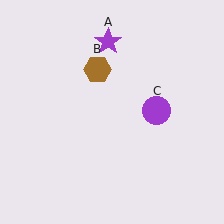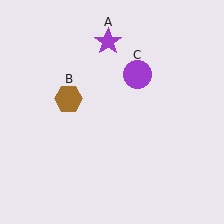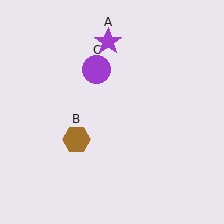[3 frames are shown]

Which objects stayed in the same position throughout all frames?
Purple star (object A) remained stationary.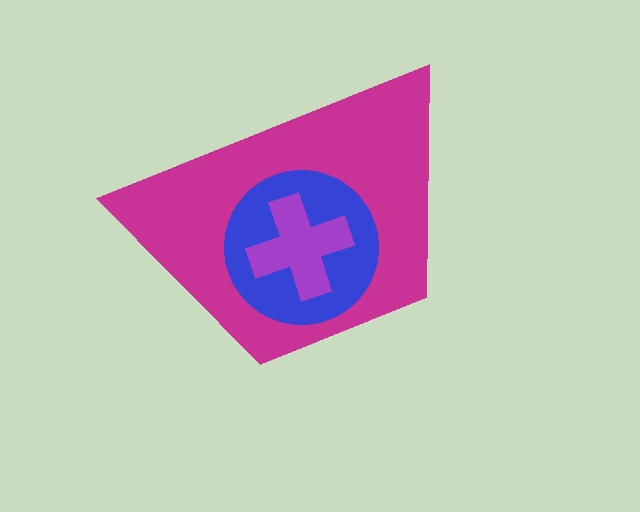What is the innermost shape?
The purple cross.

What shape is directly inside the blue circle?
The purple cross.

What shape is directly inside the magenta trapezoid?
The blue circle.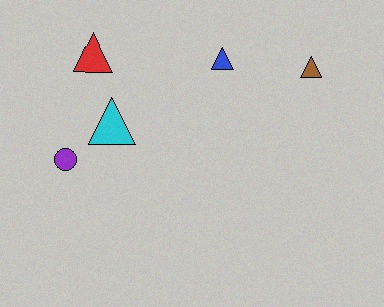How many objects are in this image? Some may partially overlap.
There are 5 objects.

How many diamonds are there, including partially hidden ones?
There are no diamonds.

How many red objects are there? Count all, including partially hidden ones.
There is 1 red object.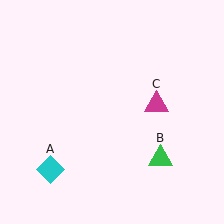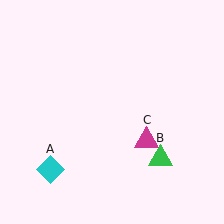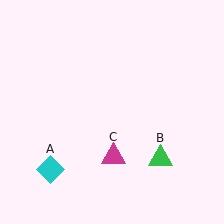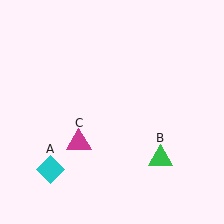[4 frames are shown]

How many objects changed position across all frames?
1 object changed position: magenta triangle (object C).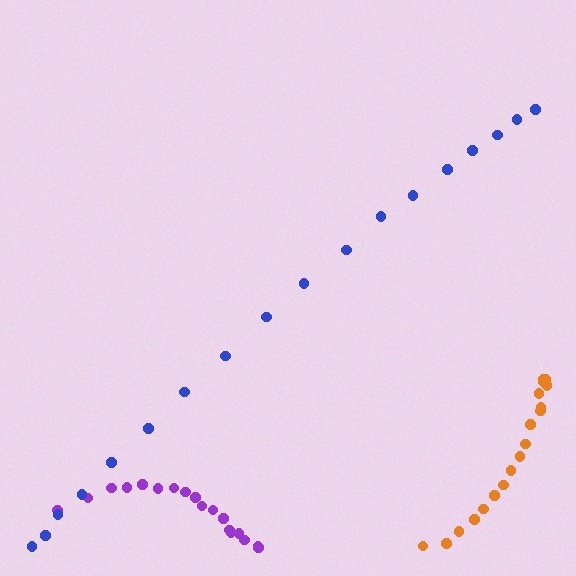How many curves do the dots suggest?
There are 3 distinct paths.